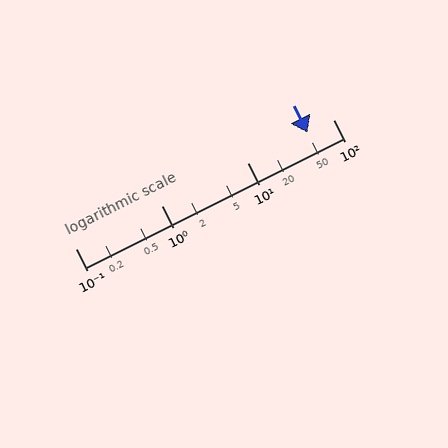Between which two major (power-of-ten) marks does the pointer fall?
The pointer is between 10 and 100.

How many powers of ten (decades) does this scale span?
The scale spans 3 decades, from 0.1 to 100.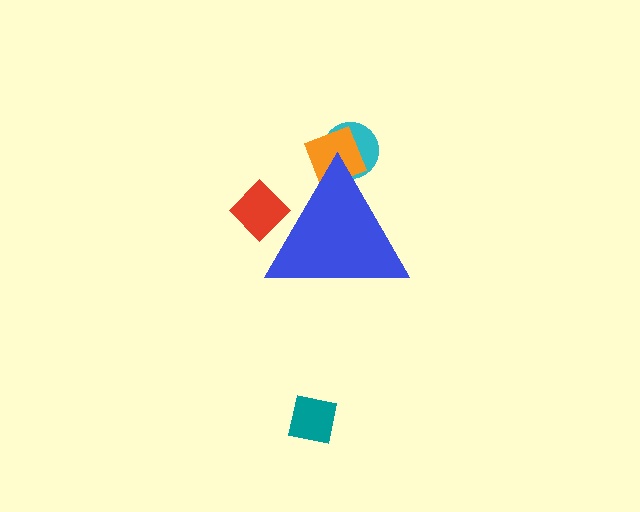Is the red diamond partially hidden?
Yes, the red diamond is partially hidden behind the blue triangle.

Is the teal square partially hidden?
No, the teal square is fully visible.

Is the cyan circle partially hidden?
Yes, the cyan circle is partially hidden behind the blue triangle.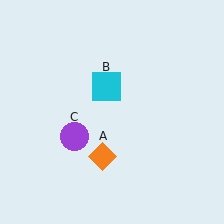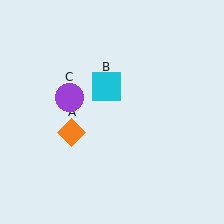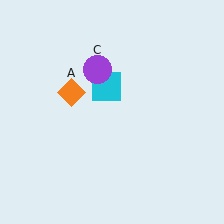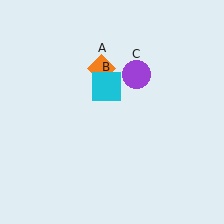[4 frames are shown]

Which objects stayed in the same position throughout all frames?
Cyan square (object B) remained stationary.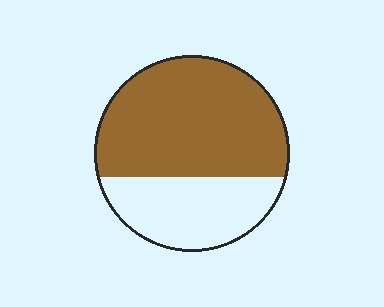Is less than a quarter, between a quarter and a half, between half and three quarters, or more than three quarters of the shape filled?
Between half and three quarters.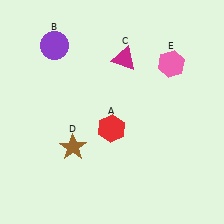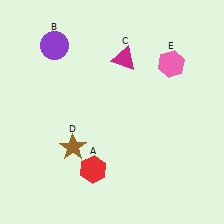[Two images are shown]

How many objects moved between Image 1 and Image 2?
1 object moved between the two images.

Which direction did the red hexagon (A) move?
The red hexagon (A) moved down.